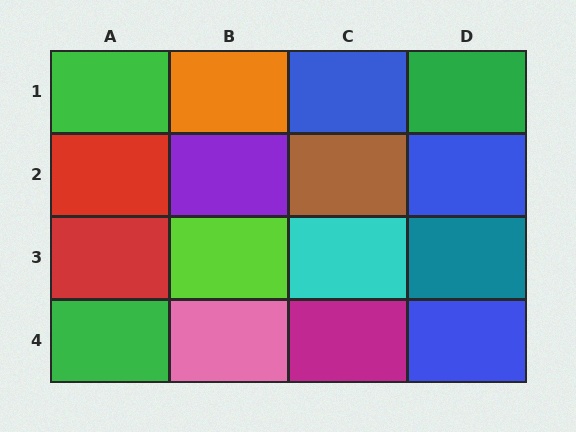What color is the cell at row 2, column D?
Blue.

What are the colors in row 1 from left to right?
Green, orange, blue, green.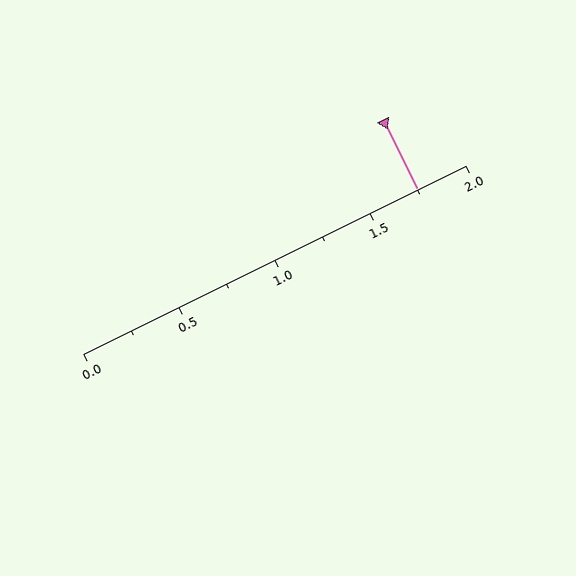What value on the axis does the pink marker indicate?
The marker indicates approximately 1.75.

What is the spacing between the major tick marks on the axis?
The major ticks are spaced 0.5 apart.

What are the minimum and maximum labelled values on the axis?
The axis runs from 0.0 to 2.0.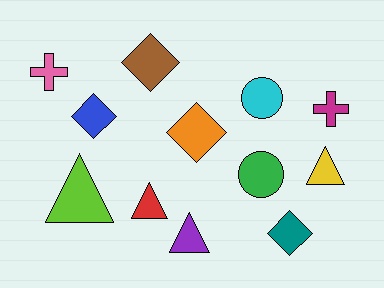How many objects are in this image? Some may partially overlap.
There are 12 objects.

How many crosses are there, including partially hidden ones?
There are 2 crosses.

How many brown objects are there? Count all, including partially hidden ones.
There is 1 brown object.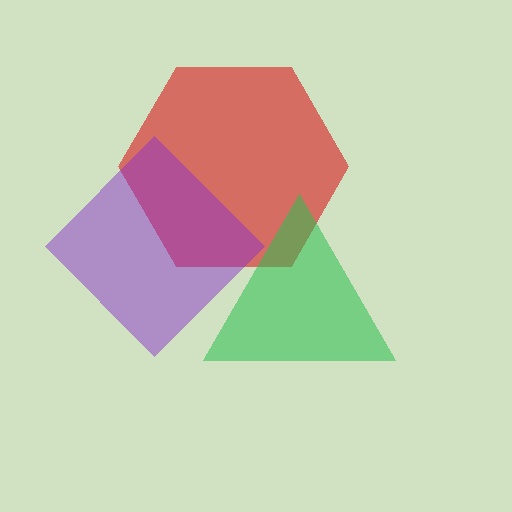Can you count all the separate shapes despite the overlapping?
Yes, there are 3 separate shapes.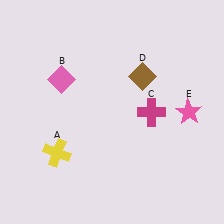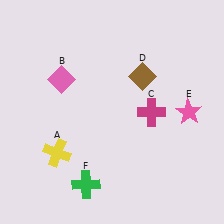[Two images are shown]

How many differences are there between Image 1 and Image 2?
There is 1 difference between the two images.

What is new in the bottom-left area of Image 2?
A green cross (F) was added in the bottom-left area of Image 2.